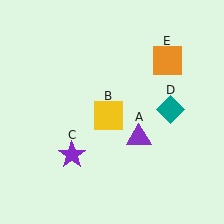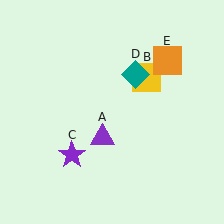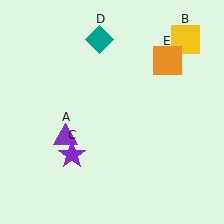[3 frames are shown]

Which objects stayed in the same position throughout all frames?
Purple star (object C) and orange square (object E) remained stationary.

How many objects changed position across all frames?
3 objects changed position: purple triangle (object A), yellow square (object B), teal diamond (object D).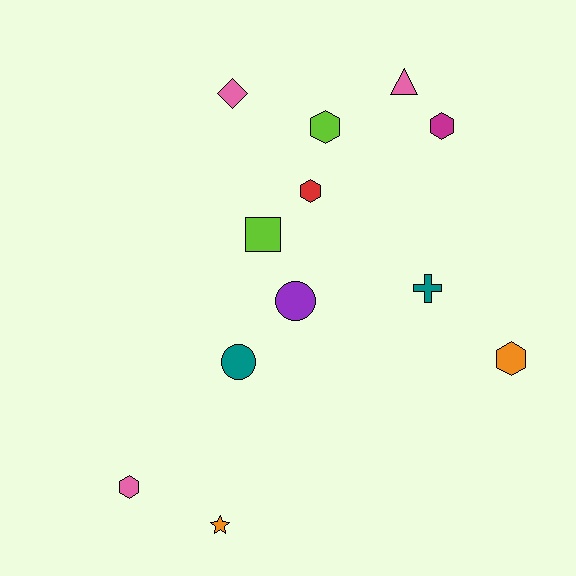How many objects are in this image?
There are 12 objects.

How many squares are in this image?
There is 1 square.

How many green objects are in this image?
There are no green objects.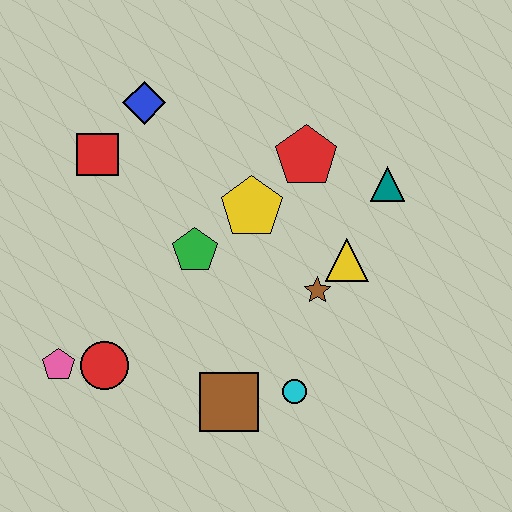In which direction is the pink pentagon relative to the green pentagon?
The pink pentagon is to the left of the green pentagon.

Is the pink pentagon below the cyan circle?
No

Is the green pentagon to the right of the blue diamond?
Yes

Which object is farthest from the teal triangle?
The pink pentagon is farthest from the teal triangle.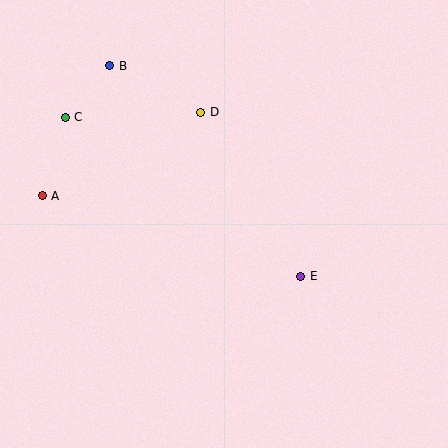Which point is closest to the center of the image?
Point E at (301, 276) is closest to the center.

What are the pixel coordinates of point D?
Point D is at (201, 112).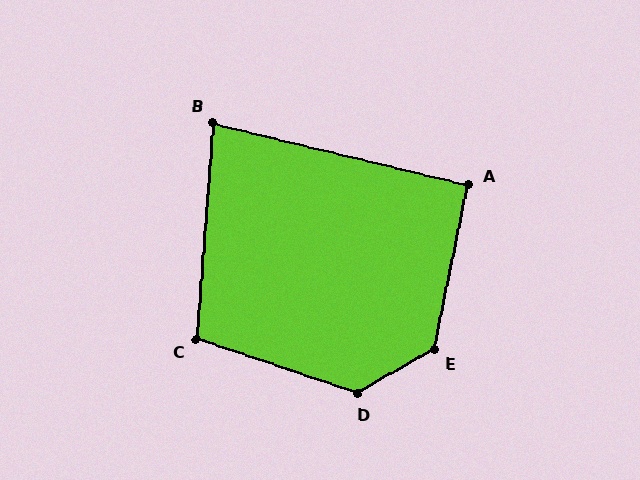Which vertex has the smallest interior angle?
B, at approximately 81 degrees.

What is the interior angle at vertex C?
Approximately 104 degrees (obtuse).